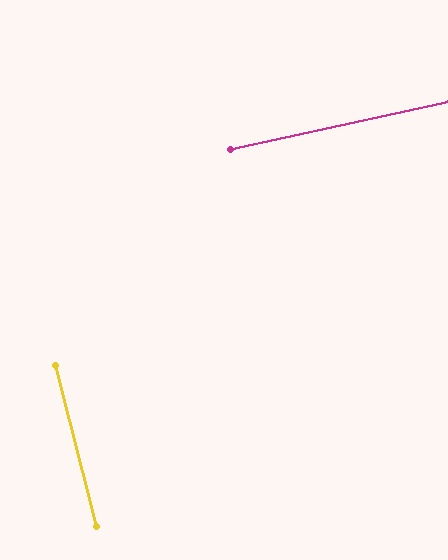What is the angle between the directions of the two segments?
Approximately 88 degrees.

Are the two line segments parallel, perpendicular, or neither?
Perpendicular — they meet at approximately 88°.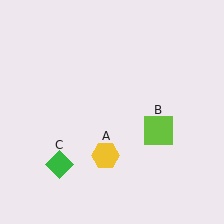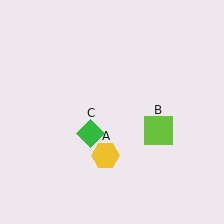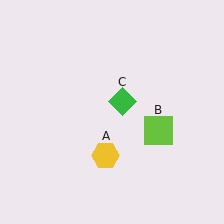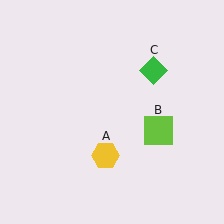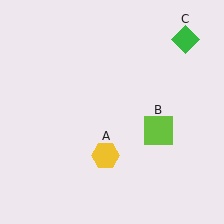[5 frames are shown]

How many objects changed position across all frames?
1 object changed position: green diamond (object C).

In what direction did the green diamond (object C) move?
The green diamond (object C) moved up and to the right.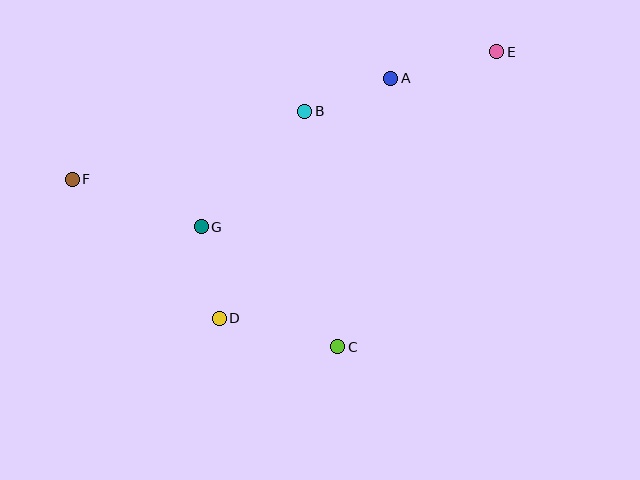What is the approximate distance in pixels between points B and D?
The distance between B and D is approximately 224 pixels.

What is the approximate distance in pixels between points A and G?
The distance between A and G is approximately 241 pixels.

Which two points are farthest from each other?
Points E and F are farthest from each other.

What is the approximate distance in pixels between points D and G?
The distance between D and G is approximately 93 pixels.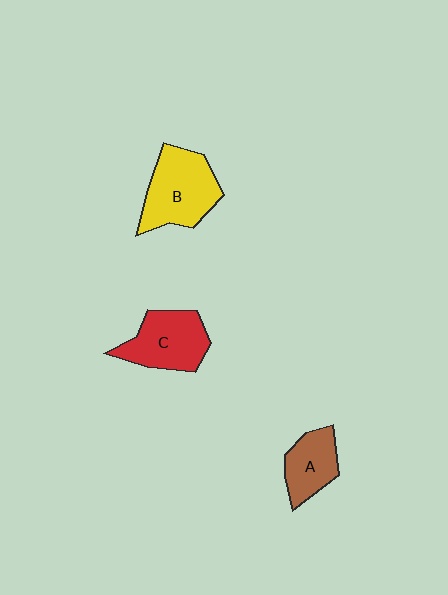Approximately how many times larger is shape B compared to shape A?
Approximately 1.6 times.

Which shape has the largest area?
Shape B (yellow).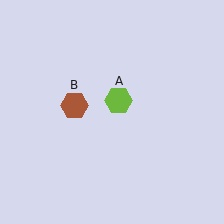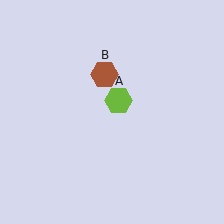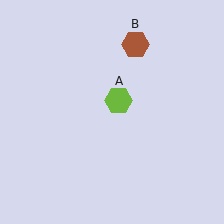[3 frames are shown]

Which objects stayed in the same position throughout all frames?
Lime hexagon (object A) remained stationary.